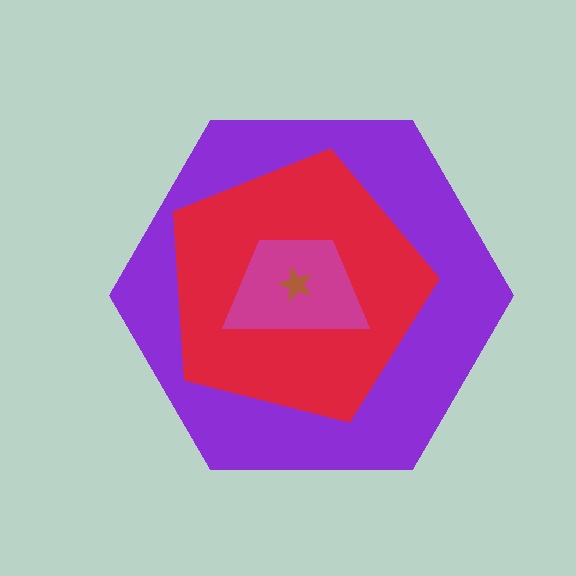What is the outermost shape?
The purple hexagon.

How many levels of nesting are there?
4.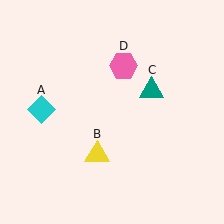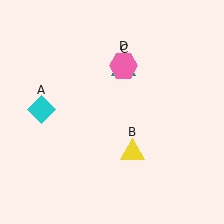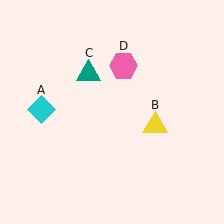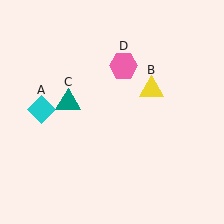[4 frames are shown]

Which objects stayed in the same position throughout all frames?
Cyan diamond (object A) and pink hexagon (object D) remained stationary.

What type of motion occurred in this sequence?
The yellow triangle (object B), teal triangle (object C) rotated counterclockwise around the center of the scene.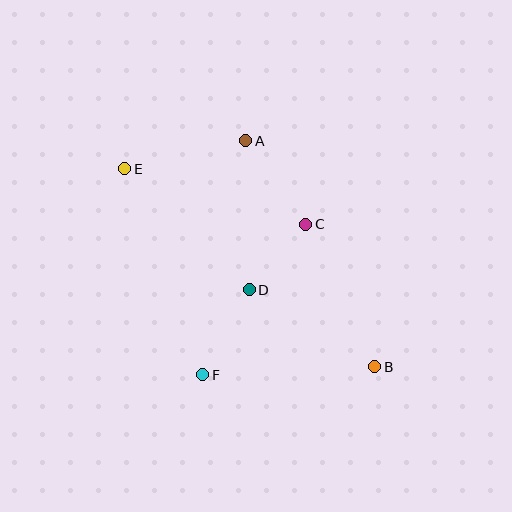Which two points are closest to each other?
Points C and D are closest to each other.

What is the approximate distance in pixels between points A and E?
The distance between A and E is approximately 124 pixels.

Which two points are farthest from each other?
Points B and E are farthest from each other.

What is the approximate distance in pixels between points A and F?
The distance between A and F is approximately 238 pixels.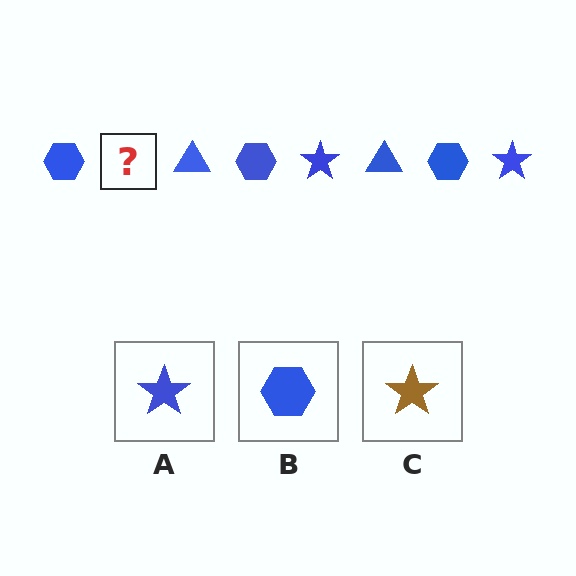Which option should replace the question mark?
Option A.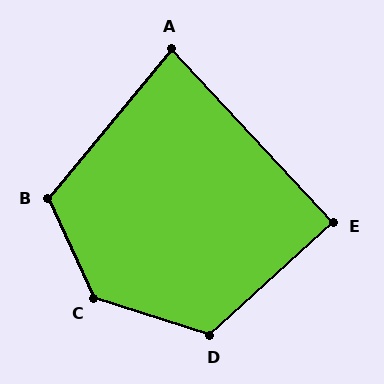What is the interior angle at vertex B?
Approximately 115 degrees (obtuse).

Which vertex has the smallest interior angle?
A, at approximately 83 degrees.